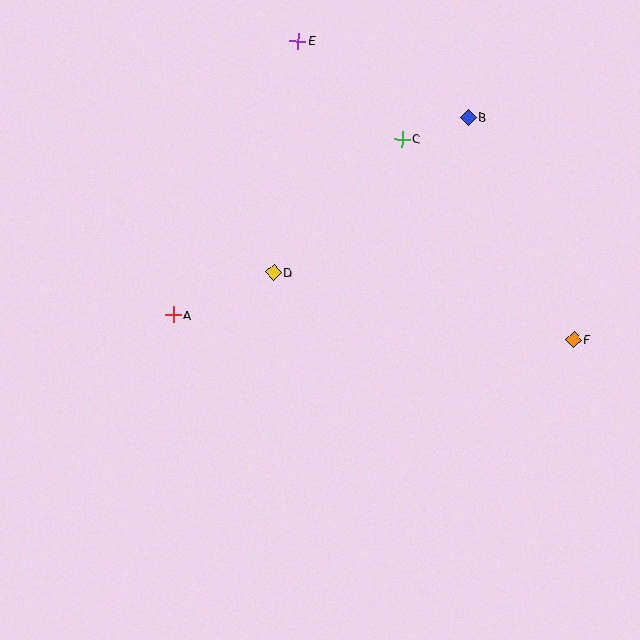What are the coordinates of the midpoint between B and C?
The midpoint between B and C is at (435, 128).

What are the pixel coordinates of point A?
Point A is at (173, 314).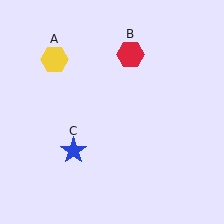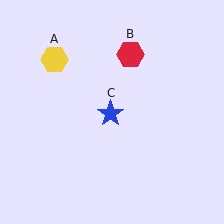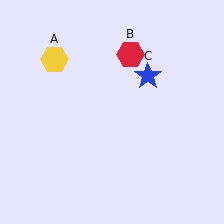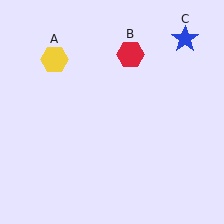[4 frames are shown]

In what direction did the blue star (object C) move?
The blue star (object C) moved up and to the right.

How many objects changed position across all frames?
1 object changed position: blue star (object C).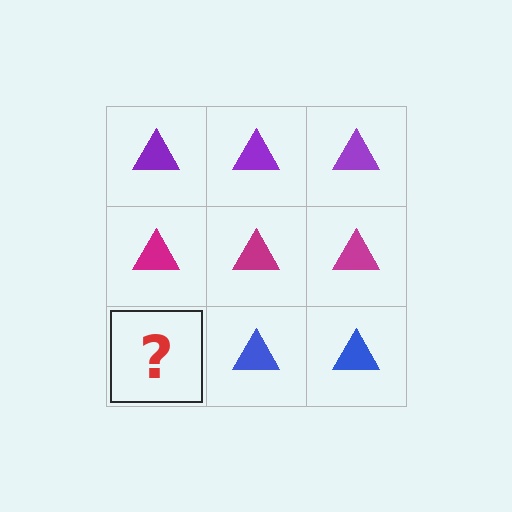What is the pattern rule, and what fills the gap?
The rule is that each row has a consistent color. The gap should be filled with a blue triangle.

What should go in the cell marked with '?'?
The missing cell should contain a blue triangle.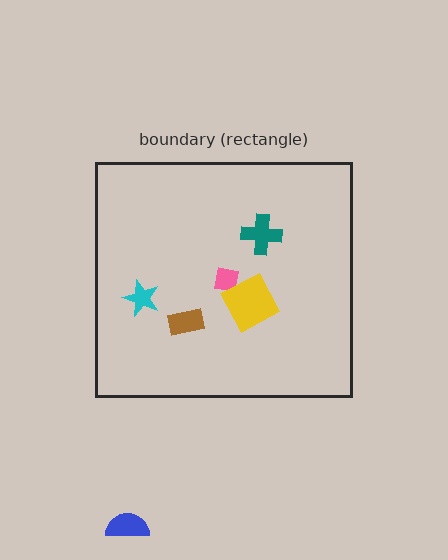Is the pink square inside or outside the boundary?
Inside.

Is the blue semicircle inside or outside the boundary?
Outside.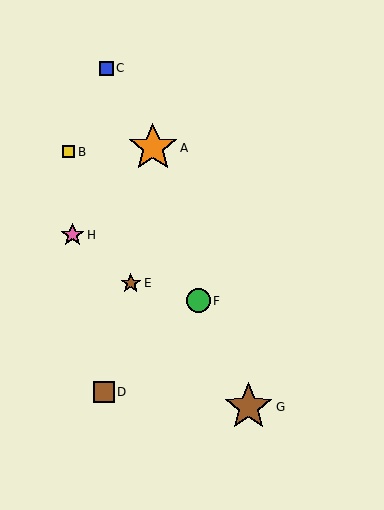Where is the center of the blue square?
The center of the blue square is at (106, 68).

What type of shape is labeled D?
Shape D is a brown square.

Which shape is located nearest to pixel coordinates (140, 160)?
The orange star (labeled A) at (153, 148) is nearest to that location.